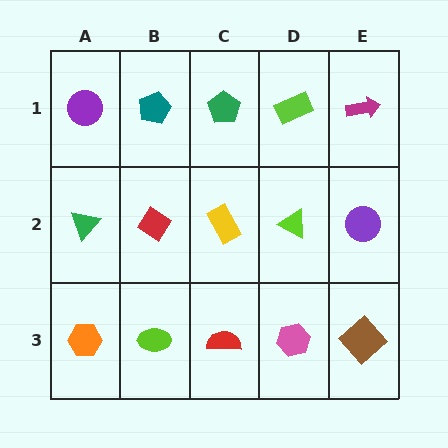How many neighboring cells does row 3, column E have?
2.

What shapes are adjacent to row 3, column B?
A red diamond (row 2, column B), an orange hexagon (row 3, column A), a red semicircle (row 3, column C).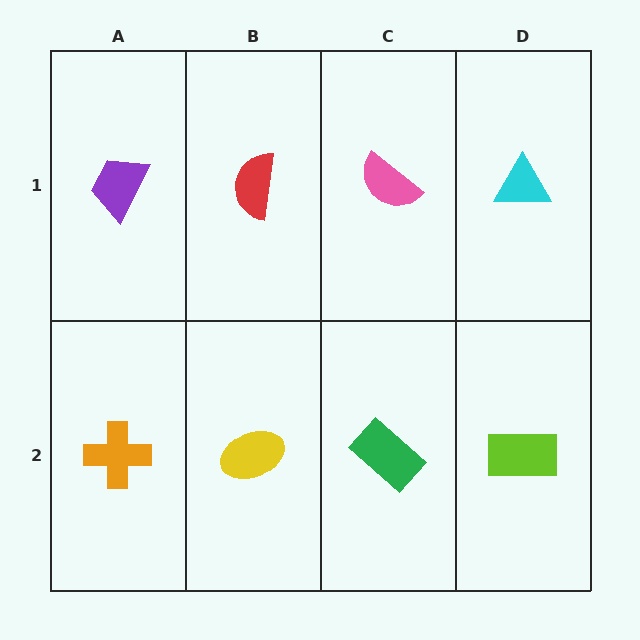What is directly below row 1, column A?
An orange cross.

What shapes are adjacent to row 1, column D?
A lime rectangle (row 2, column D), a pink semicircle (row 1, column C).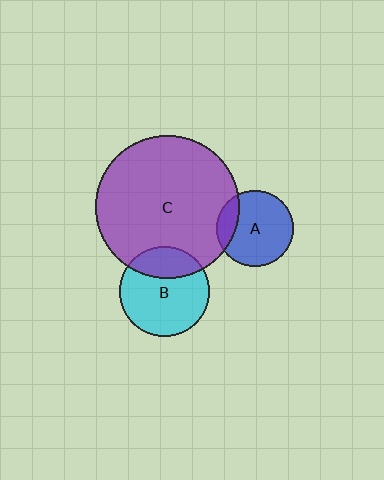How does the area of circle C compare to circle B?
Approximately 2.5 times.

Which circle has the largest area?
Circle C (purple).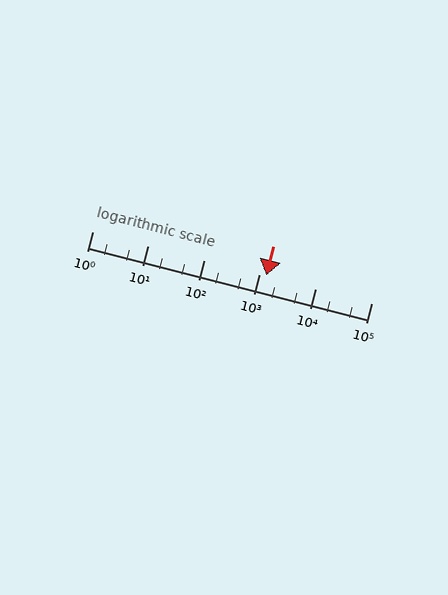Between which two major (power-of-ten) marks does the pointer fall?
The pointer is between 1000 and 10000.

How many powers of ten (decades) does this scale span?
The scale spans 5 decades, from 1 to 100000.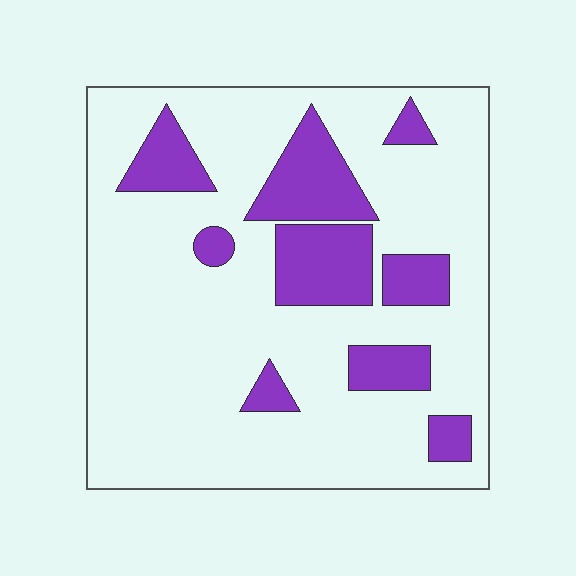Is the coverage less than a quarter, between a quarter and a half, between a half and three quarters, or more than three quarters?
Less than a quarter.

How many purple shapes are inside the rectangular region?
9.